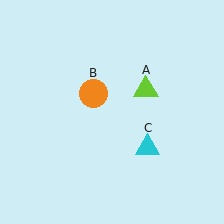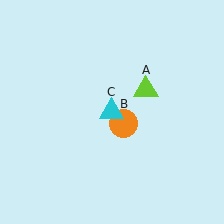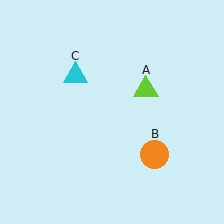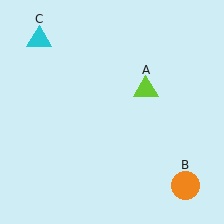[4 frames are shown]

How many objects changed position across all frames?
2 objects changed position: orange circle (object B), cyan triangle (object C).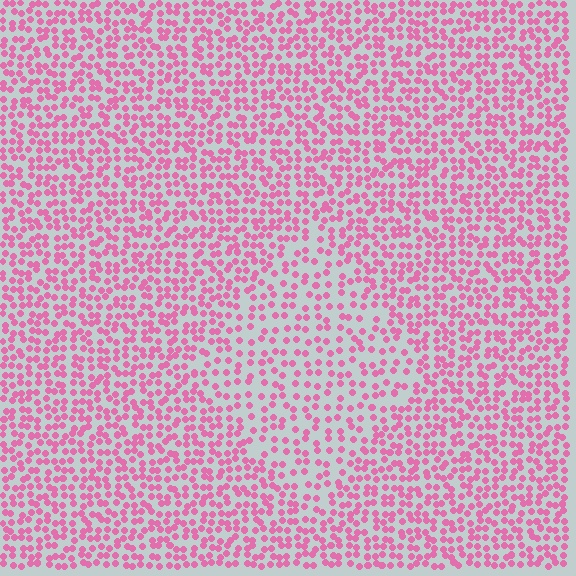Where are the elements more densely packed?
The elements are more densely packed outside the diamond boundary.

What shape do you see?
I see a diamond.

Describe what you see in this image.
The image contains small pink elements arranged at two different densities. A diamond-shaped region is visible where the elements are less densely packed than the surrounding area.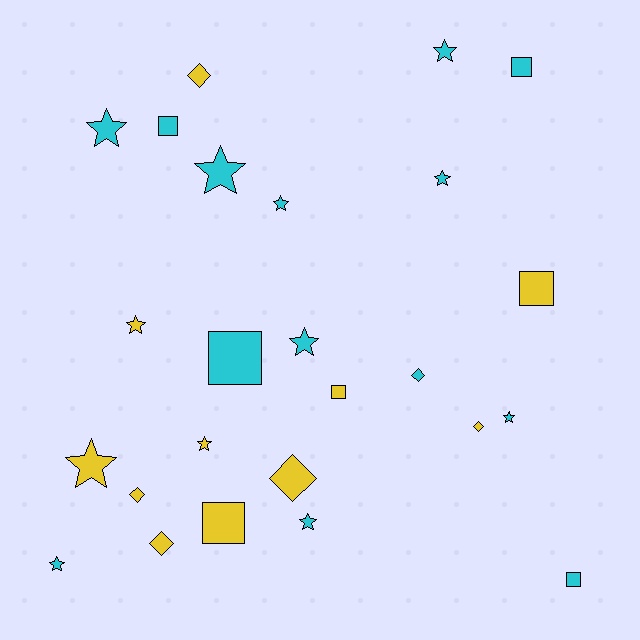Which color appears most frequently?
Cyan, with 14 objects.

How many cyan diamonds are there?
There is 1 cyan diamond.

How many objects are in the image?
There are 25 objects.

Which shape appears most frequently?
Star, with 12 objects.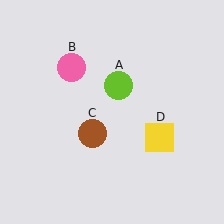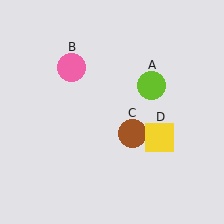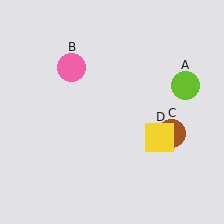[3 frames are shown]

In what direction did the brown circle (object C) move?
The brown circle (object C) moved right.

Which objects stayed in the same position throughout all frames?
Pink circle (object B) and yellow square (object D) remained stationary.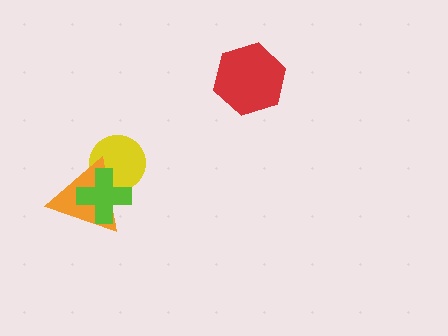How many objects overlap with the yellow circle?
2 objects overlap with the yellow circle.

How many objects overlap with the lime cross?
2 objects overlap with the lime cross.